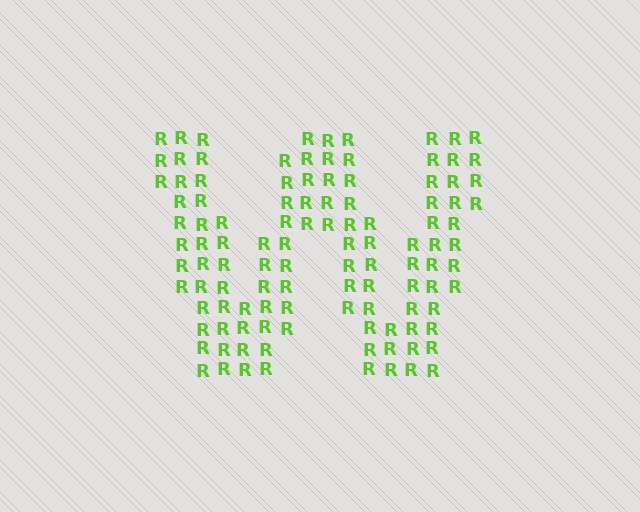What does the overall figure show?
The overall figure shows the letter W.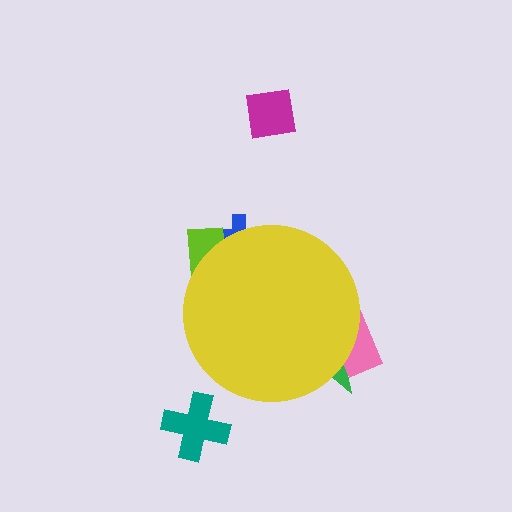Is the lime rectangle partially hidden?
Yes, the lime rectangle is partially hidden behind the yellow circle.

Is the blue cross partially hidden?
Yes, the blue cross is partially hidden behind the yellow circle.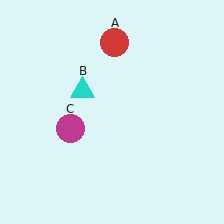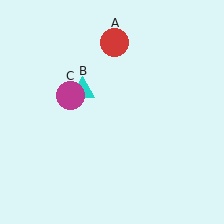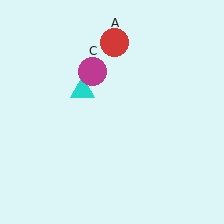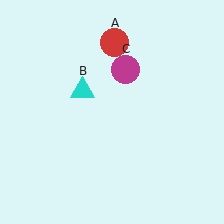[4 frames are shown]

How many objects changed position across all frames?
1 object changed position: magenta circle (object C).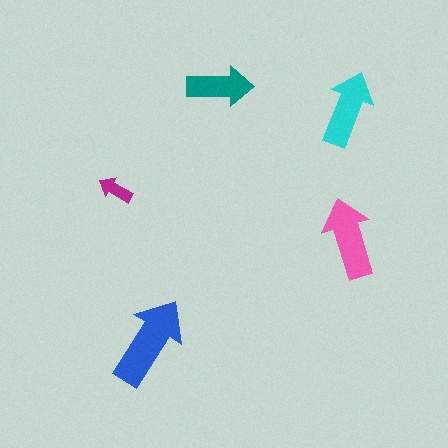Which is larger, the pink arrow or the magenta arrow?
The pink one.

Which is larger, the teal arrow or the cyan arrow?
The cyan one.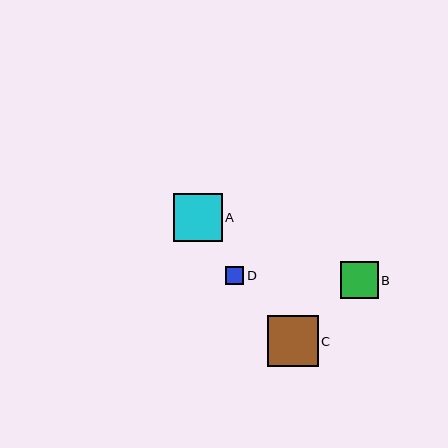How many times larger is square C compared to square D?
Square C is approximately 2.9 times the size of square D.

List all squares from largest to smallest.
From largest to smallest: C, A, B, D.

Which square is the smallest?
Square D is the smallest with a size of approximately 18 pixels.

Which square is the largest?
Square C is the largest with a size of approximately 51 pixels.